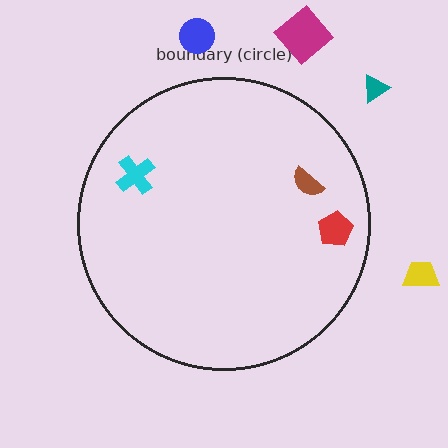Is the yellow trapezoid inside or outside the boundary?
Outside.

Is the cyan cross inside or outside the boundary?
Inside.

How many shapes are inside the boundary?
3 inside, 4 outside.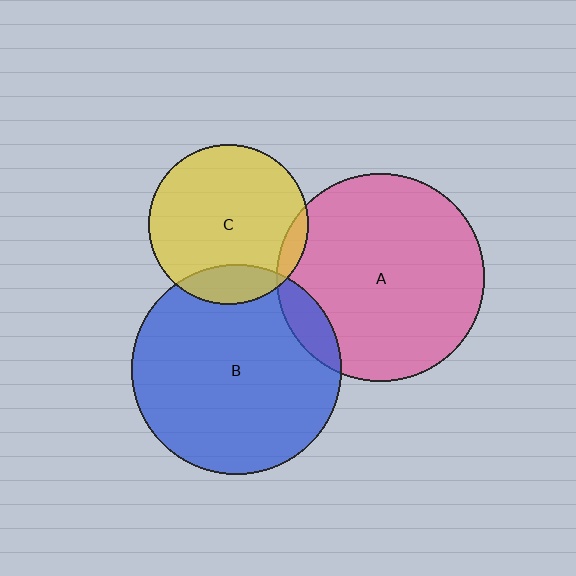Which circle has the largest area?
Circle B (blue).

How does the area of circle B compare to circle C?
Approximately 1.7 times.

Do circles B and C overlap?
Yes.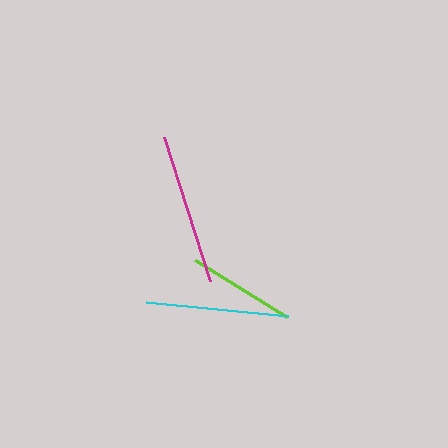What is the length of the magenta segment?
The magenta segment is approximately 151 pixels long.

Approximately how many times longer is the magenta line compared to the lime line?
The magenta line is approximately 1.4 times the length of the lime line.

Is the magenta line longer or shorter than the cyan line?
The magenta line is longer than the cyan line.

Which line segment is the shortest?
The lime line is the shortest at approximately 108 pixels.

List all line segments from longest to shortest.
From longest to shortest: magenta, cyan, lime.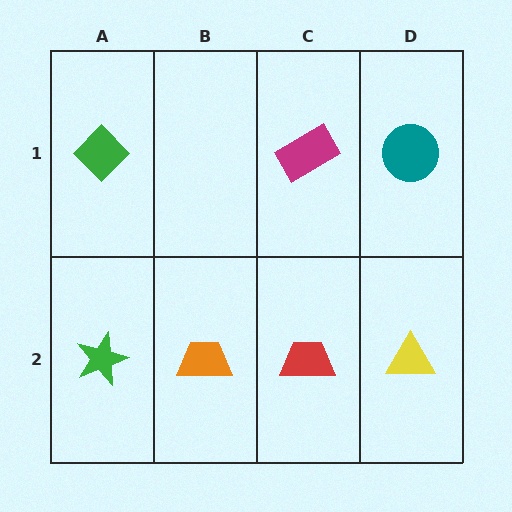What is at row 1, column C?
A magenta rectangle.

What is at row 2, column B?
An orange trapezoid.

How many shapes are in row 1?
3 shapes.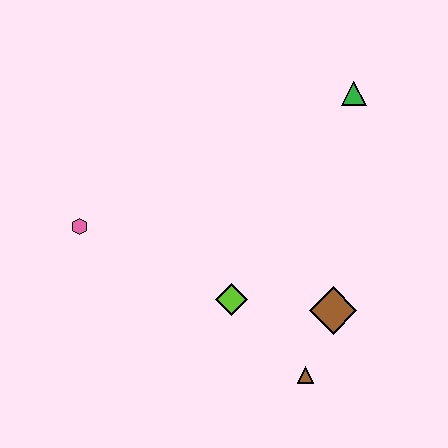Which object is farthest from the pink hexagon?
The green triangle is farthest from the pink hexagon.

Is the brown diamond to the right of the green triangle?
No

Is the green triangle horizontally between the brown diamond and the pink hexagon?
No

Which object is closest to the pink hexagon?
The lime diamond is closest to the pink hexagon.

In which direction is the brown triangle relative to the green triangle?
The brown triangle is below the green triangle.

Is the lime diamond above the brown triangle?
Yes